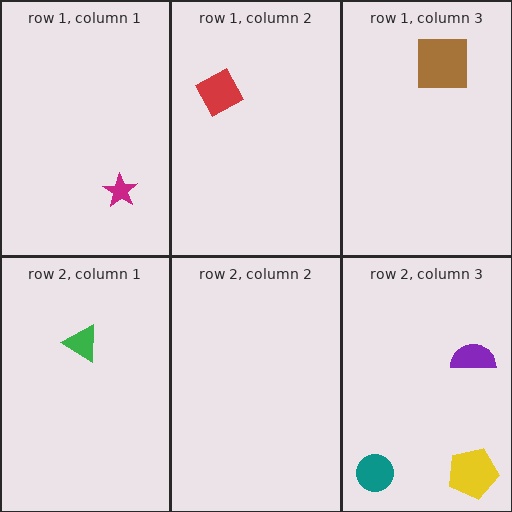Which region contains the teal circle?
The row 2, column 3 region.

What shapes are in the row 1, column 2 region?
The red diamond.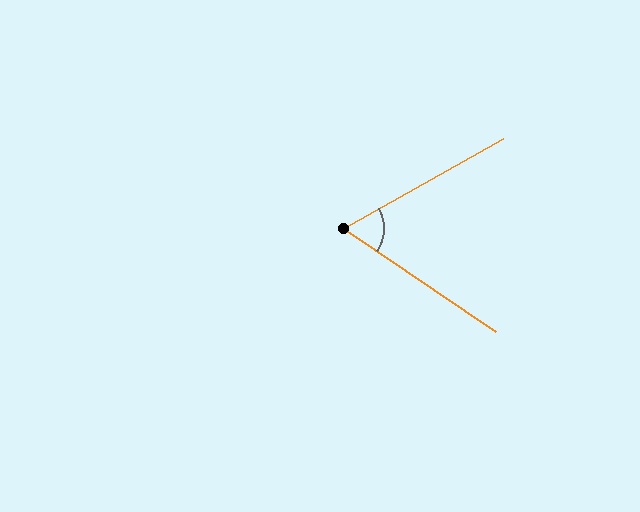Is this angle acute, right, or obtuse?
It is acute.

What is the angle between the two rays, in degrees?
Approximately 63 degrees.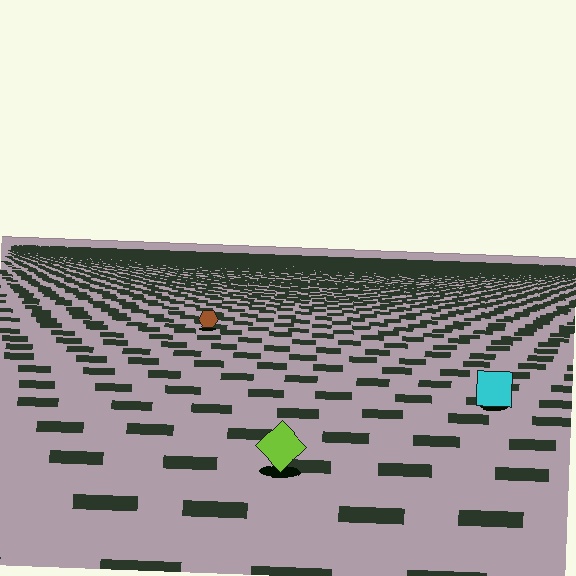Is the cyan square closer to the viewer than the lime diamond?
No. The lime diamond is closer — you can tell from the texture gradient: the ground texture is coarser near it.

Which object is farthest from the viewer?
The brown hexagon is farthest from the viewer. It appears smaller and the ground texture around it is denser.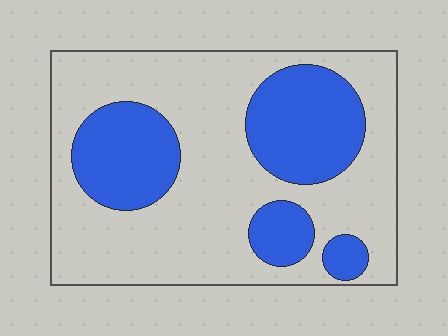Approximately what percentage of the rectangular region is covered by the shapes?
Approximately 30%.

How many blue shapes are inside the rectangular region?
4.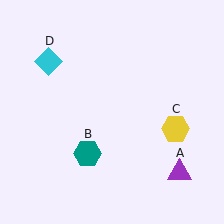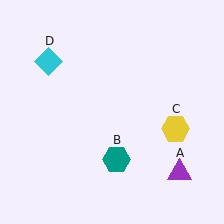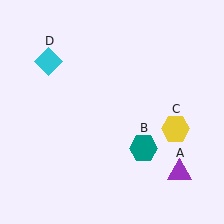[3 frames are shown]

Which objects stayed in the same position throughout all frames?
Purple triangle (object A) and yellow hexagon (object C) and cyan diamond (object D) remained stationary.